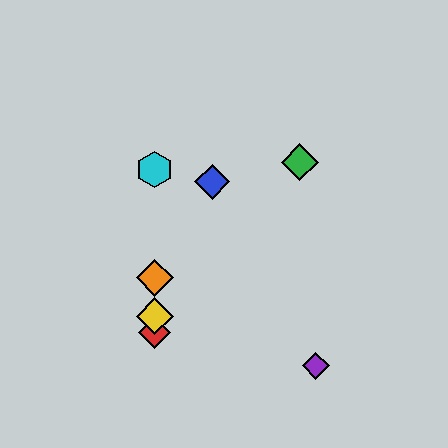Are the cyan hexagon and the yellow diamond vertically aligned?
Yes, both are at x≈155.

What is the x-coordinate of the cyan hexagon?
The cyan hexagon is at x≈155.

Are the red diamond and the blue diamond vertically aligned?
No, the red diamond is at x≈155 and the blue diamond is at x≈212.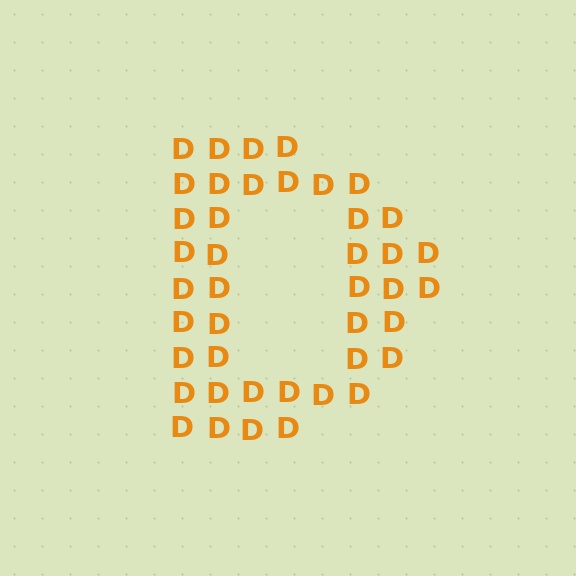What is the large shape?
The large shape is the letter D.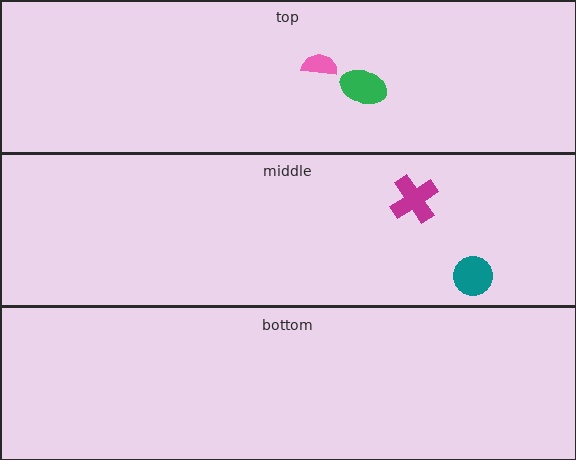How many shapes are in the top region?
2.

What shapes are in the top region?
The green ellipse, the pink semicircle.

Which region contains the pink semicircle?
The top region.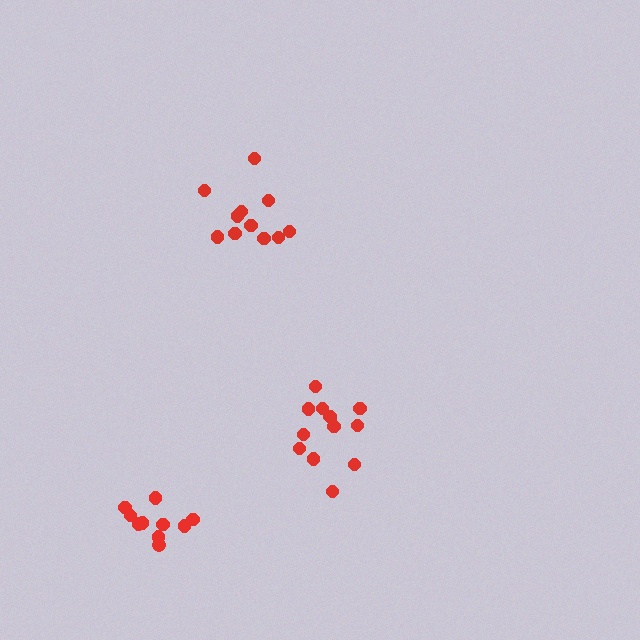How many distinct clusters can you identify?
There are 3 distinct clusters.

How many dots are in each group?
Group 1: 13 dots, Group 2: 11 dots, Group 3: 10 dots (34 total).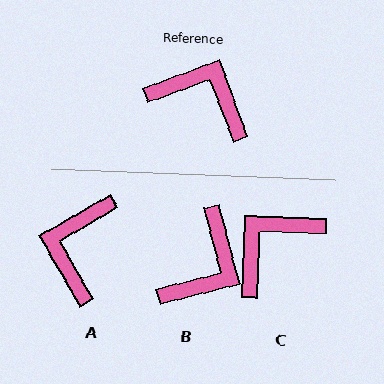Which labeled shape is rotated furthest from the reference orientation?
A, about 100 degrees away.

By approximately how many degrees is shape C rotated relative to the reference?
Approximately 68 degrees counter-clockwise.